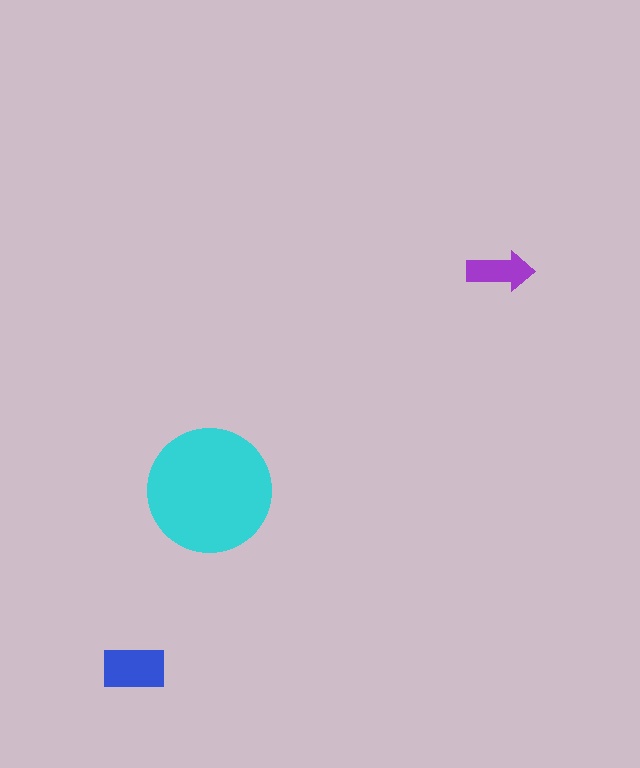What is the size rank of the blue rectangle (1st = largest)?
2nd.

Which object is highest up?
The purple arrow is topmost.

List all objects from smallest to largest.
The purple arrow, the blue rectangle, the cyan circle.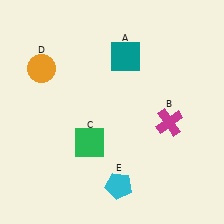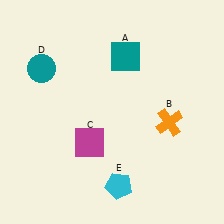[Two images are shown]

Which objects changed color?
B changed from magenta to orange. C changed from green to magenta. D changed from orange to teal.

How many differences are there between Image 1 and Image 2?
There are 3 differences between the two images.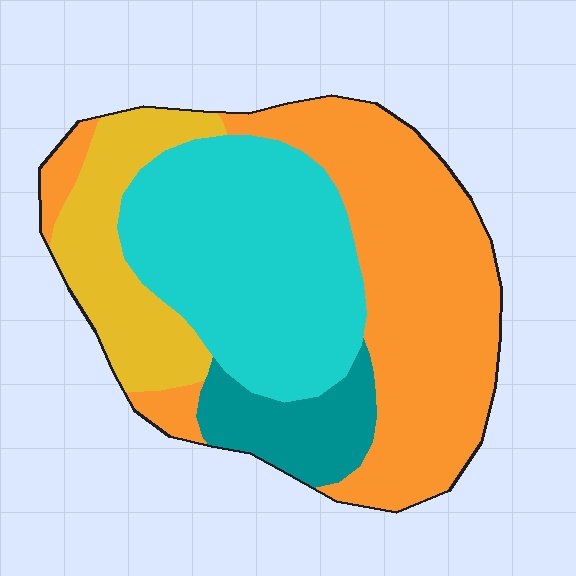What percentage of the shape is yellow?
Yellow covers roughly 15% of the shape.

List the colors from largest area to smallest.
From largest to smallest: orange, cyan, yellow, teal.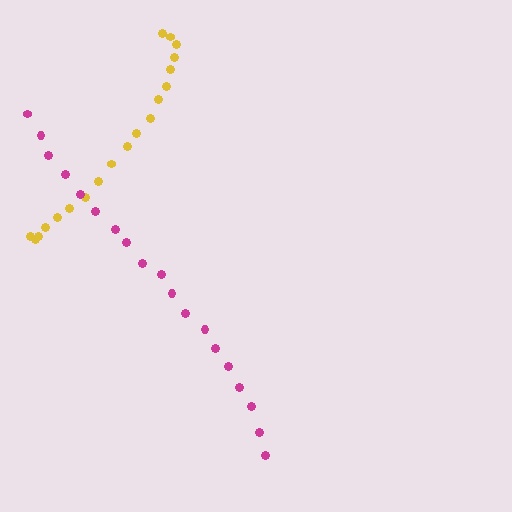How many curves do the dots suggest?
There are 2 distinct paths.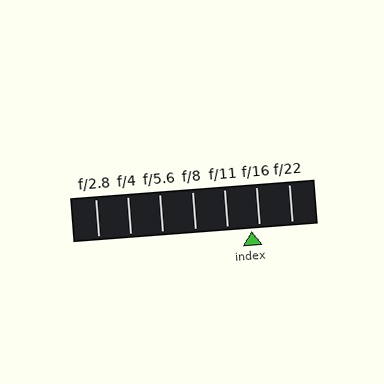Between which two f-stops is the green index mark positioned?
The index mark is between f/11 and f/16.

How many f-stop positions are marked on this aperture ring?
There are 7 f-stop positions marked.